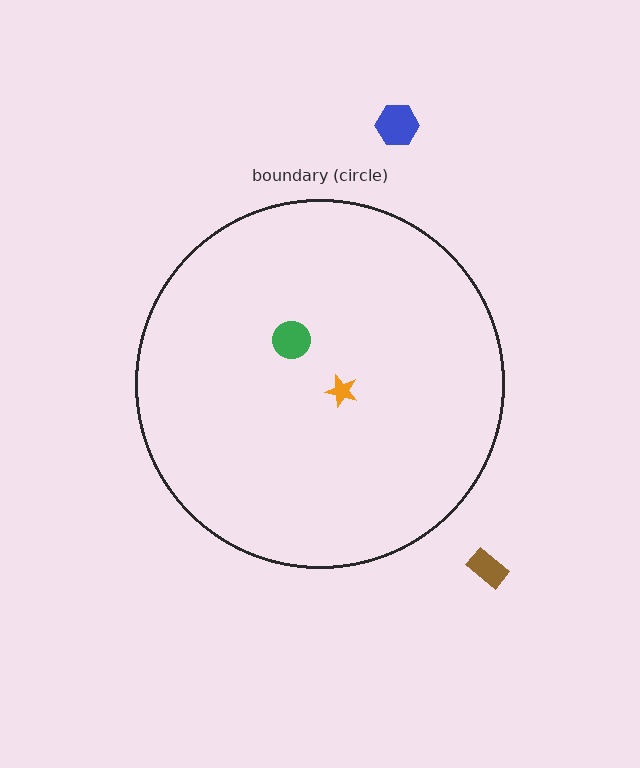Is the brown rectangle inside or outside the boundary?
Outside.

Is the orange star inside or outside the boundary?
Inside.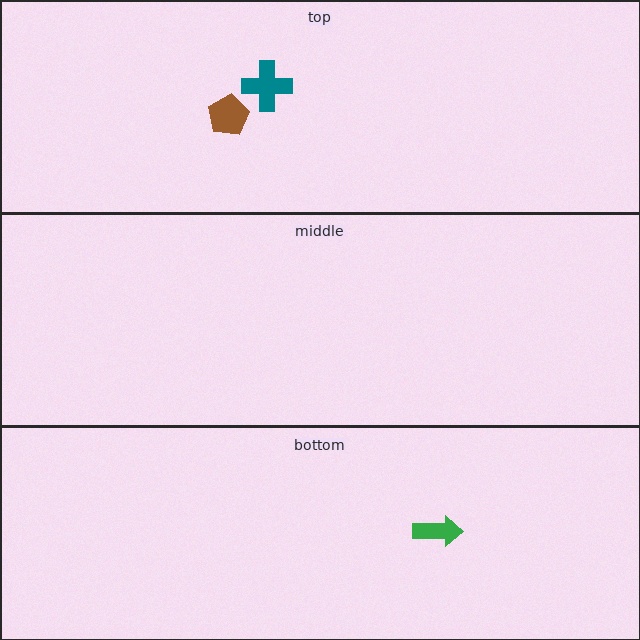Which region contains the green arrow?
The bottom region.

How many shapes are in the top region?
2.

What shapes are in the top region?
The brown pentagon, the teal cross.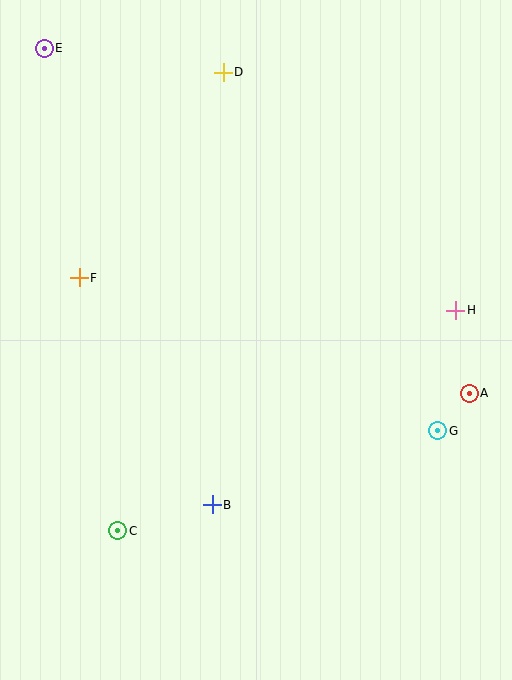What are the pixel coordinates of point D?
Point D is at (223, 72).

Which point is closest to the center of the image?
Point B at (212, 505) is closest to the center.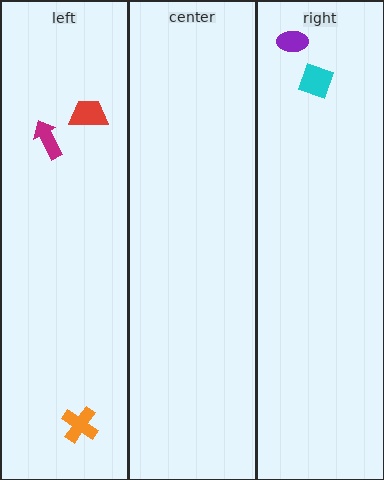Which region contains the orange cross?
The left region.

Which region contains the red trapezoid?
The left region.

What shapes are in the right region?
The cyan diamond, the purple ellipse.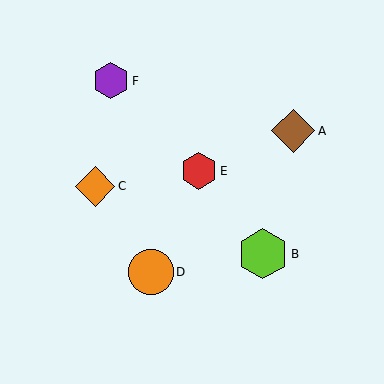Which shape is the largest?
The lime hexagon (labeled B) is the largest.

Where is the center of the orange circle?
The center of the orange circle is at (151, 272).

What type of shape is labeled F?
Shape F is a purple hexagon.